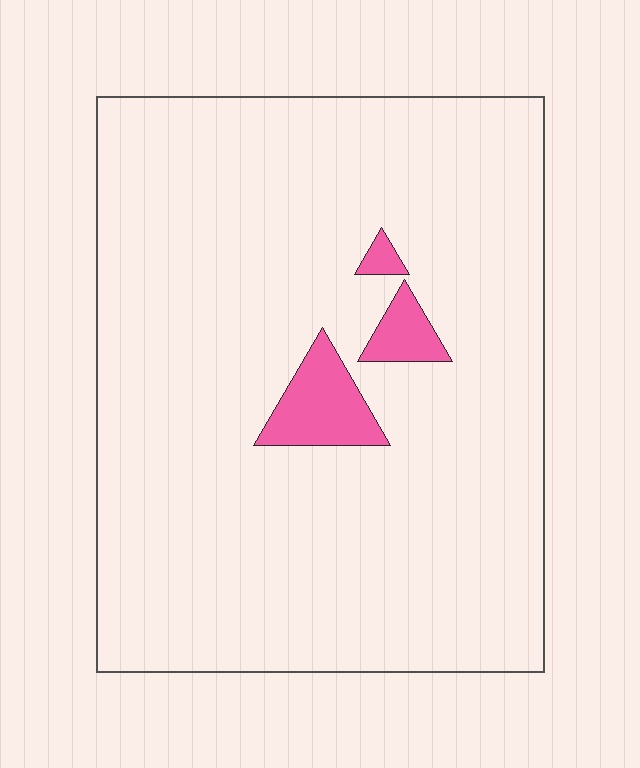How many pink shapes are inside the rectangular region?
3.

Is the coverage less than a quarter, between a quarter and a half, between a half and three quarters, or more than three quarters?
Less than a quarter.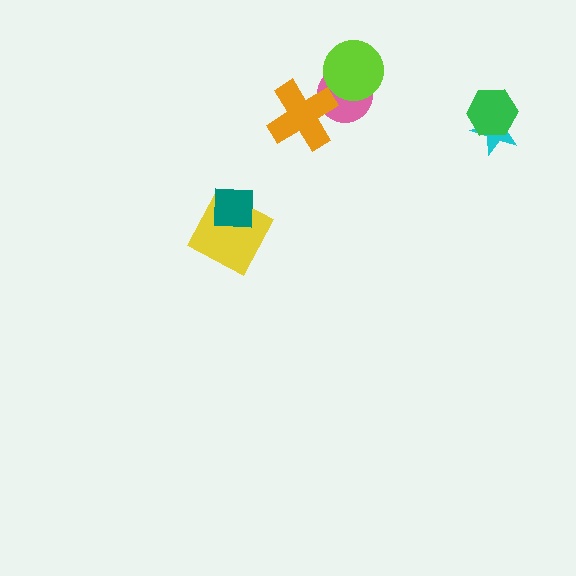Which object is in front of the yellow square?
The teal square is in front of the yellow square.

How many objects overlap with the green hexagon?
1 object overlaps with the green hexagon.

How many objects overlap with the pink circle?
2 objects overlap with the pink circle.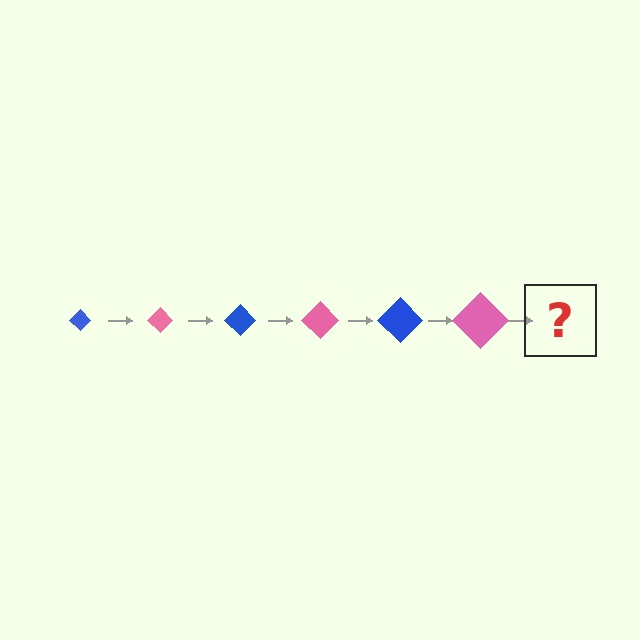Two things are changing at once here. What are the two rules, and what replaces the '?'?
The two rules are that the diamond grows larger each step and the color cycles through blue and pink. The '?' should be a blue diamond, larger than the previous one.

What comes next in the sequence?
The next element should be a blue diamond, larger than the previous one.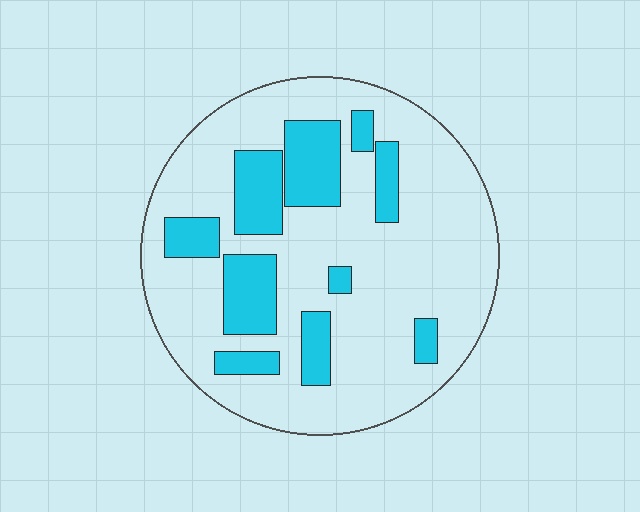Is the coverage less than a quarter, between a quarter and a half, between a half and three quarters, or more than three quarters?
Less than a quarter.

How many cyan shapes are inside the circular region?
10.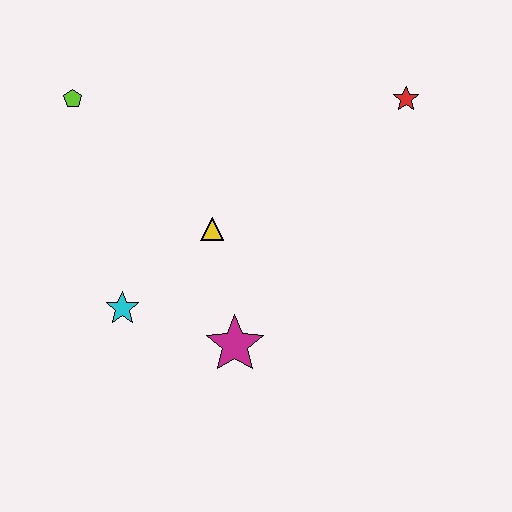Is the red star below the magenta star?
No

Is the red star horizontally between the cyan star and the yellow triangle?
No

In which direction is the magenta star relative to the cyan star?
The magenta star is to the right of the cyan star.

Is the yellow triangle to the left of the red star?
Yes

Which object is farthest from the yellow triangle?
The red star is farthest from the yellow triangle.